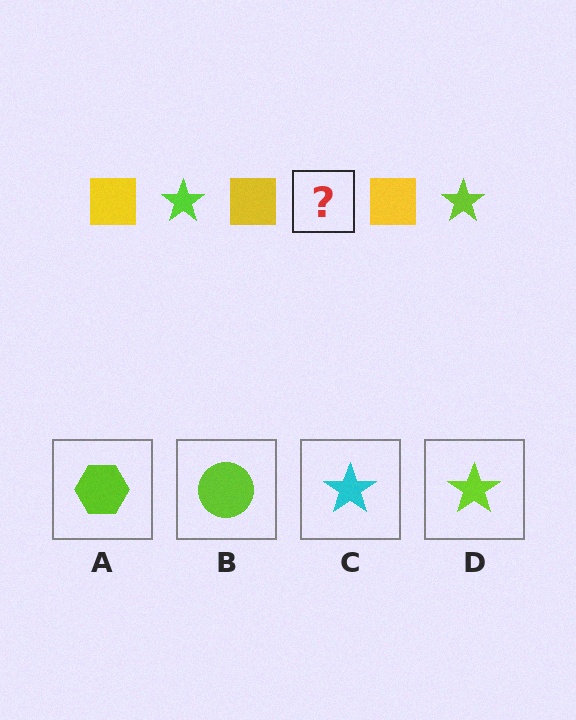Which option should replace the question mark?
Option D.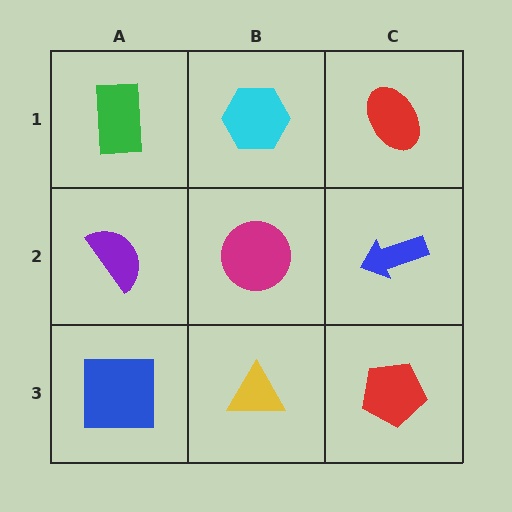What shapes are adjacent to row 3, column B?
A magenta circle (row 2, column B), a blue square (row 3, column A), a red pentagon (row 3, column C).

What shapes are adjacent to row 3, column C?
A blue arrow (row 2, column C), a yellow triangle (row 3, column B).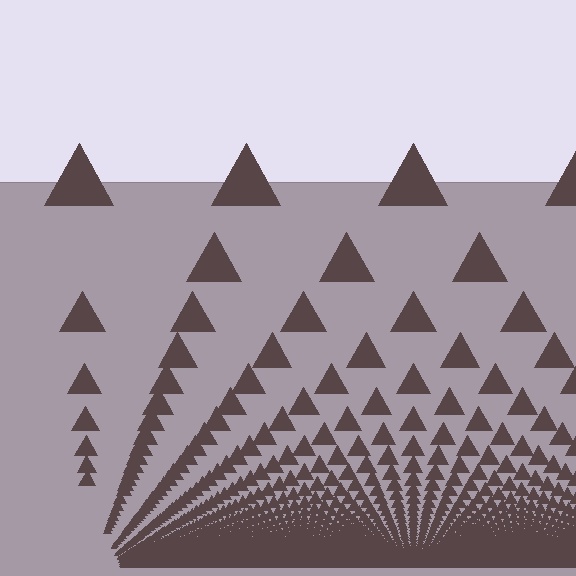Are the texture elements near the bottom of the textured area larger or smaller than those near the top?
Smaller. The gradient is inverted — elements near the bottom are smaller and denser.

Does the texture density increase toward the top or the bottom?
Density increases toward the bottom.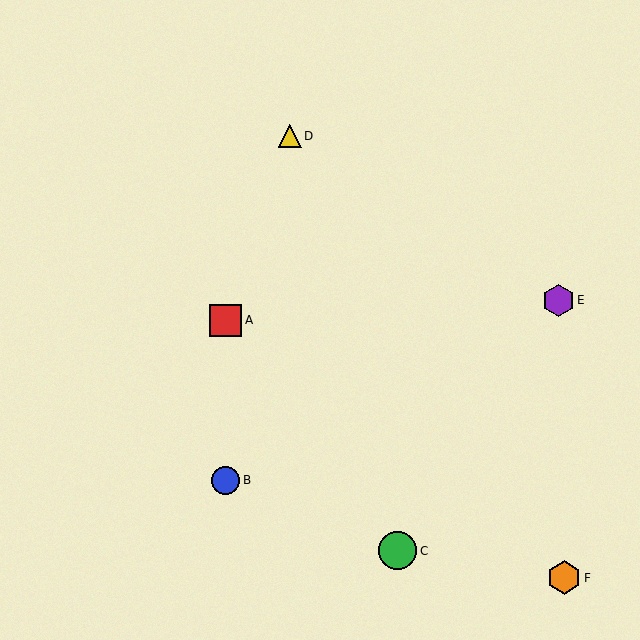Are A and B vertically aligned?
Yes, both are at x≈226.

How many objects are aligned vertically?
2 objects (A, B) are aligned vertically.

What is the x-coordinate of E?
Object E is at x≈558.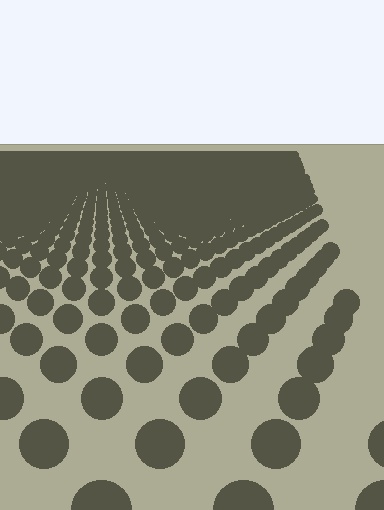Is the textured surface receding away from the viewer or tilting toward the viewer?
The surface is receding away from the viewer. Texture elements get smaller and denser toward the top.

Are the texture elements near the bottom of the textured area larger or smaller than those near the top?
Larger. Near the bottom, elements are closer to the viewer and appear at a bigger on-screen size.